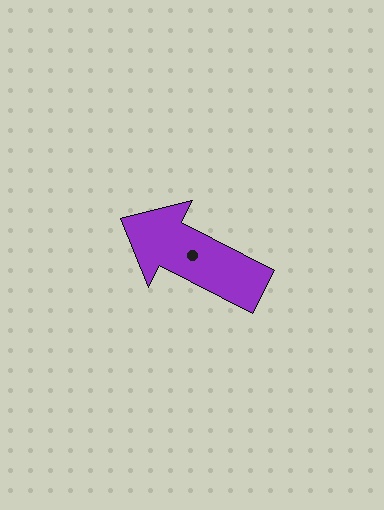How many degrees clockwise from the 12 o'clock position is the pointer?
Approximately 297 degrees.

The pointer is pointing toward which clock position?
Roughly 10 o'clock.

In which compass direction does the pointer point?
Northwest.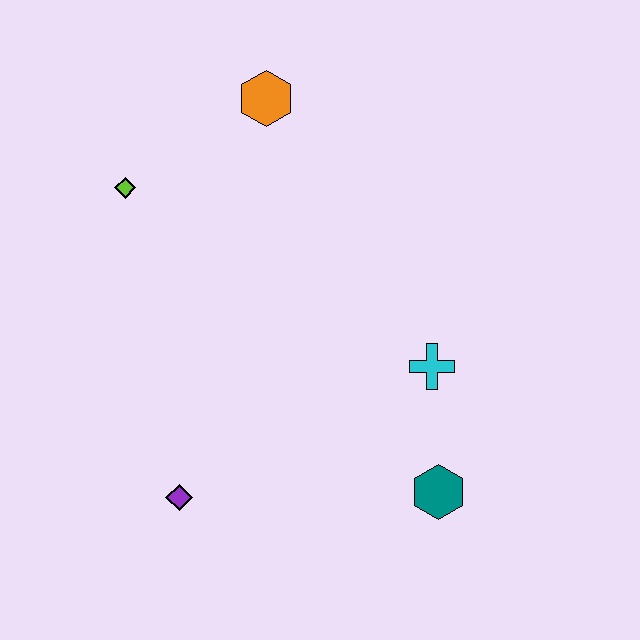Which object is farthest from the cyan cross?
The lime diamond is farthest from the cyan cross.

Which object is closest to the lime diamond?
The orange hexagon is closest to the lime diamond.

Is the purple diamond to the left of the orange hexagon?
Yes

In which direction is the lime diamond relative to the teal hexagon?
The lime diamond is to the left of the teal hexagon.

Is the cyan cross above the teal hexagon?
Yes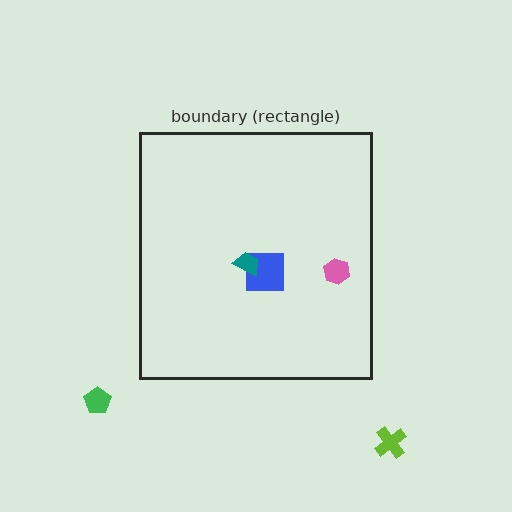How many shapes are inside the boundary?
3 inside, 2 outside.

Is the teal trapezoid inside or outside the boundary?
Inside.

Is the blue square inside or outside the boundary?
Inside.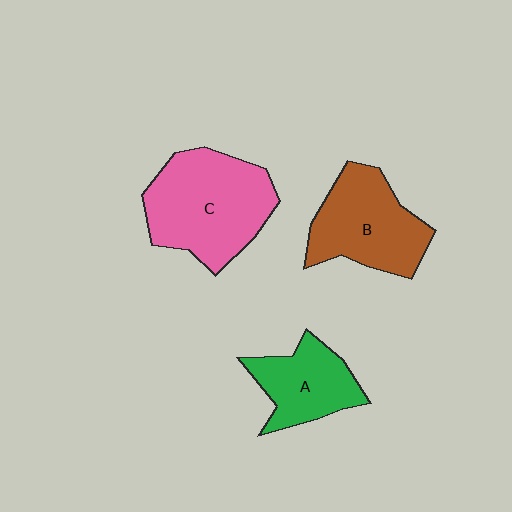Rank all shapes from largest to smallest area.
From largest to smallest: C (pink), B (brown), A (green).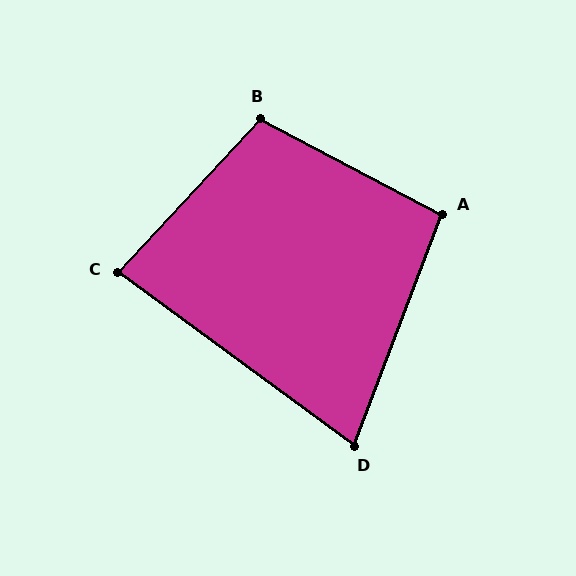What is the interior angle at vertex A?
Approximately 97 degrees (obtuse).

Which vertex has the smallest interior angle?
D, at approximately 75 degrees.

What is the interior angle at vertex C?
Approximately 83 degrees (acute).